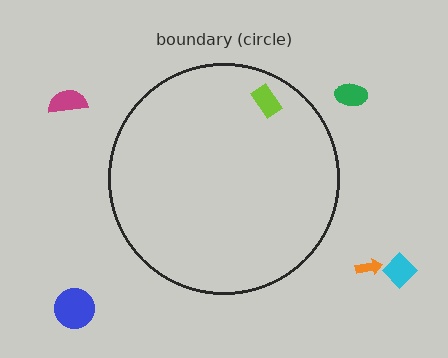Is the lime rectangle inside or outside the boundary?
Inside.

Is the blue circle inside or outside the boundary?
Outside.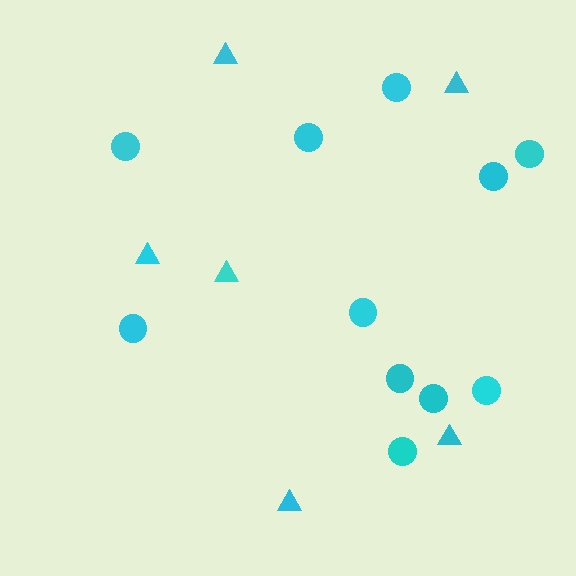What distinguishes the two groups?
There are 2 groups: one group of triangles (6) and one group of circles (11).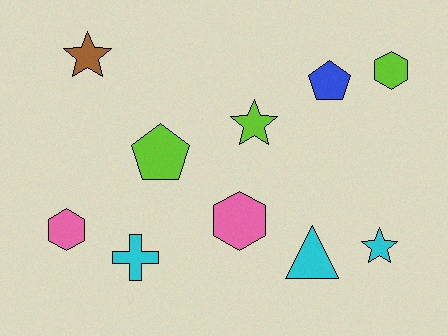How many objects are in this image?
There are 10 objects.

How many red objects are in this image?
There are no red objects.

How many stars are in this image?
There are 3 stars.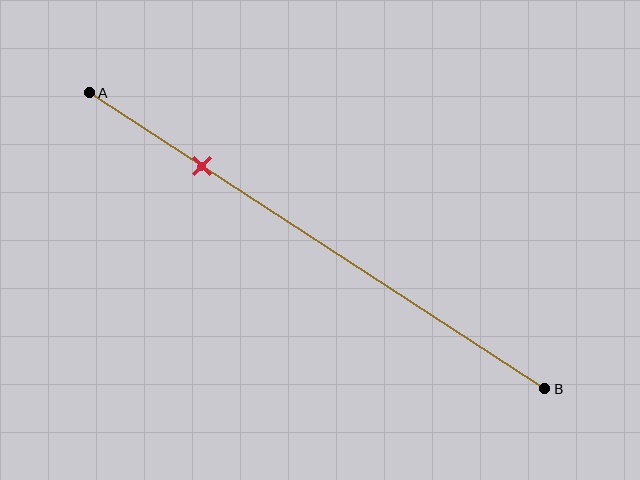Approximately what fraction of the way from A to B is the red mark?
The red mark is approximately 25% of the way from A to B.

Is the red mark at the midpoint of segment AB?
No, the mark is at about 25% from A, not at the 50% midpoint.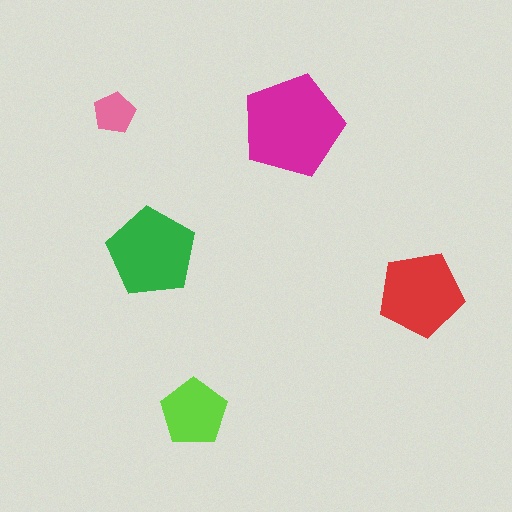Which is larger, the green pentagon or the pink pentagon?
The green one.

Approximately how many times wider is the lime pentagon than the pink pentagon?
About 1.5 times wider.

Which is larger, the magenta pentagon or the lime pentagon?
The magenta one.